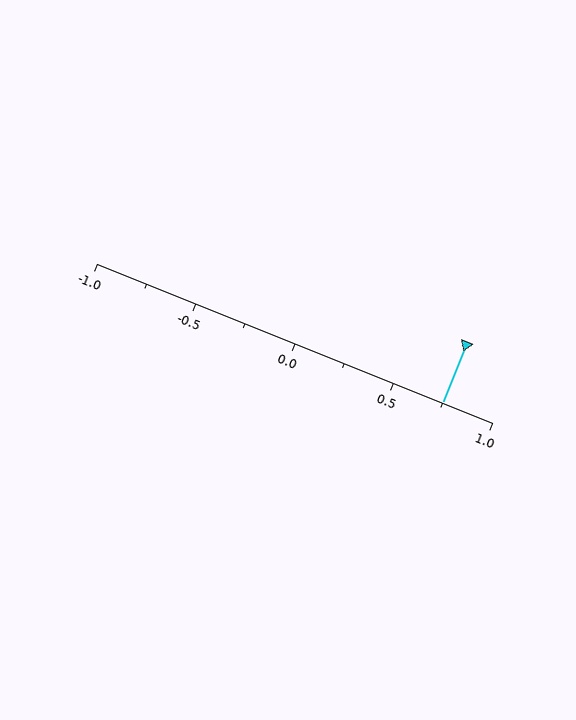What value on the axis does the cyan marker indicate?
The marker indicates approximately 0.75.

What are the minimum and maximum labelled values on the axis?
The axis runs from -1.0 to 1.0.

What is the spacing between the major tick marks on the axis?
The major ticks are spaced 0.5 apart.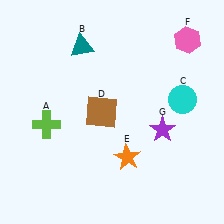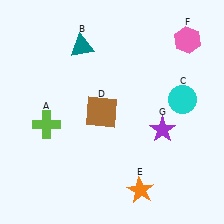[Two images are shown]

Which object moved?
The orange star (E) moved down.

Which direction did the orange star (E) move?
The orange star (E) moved down.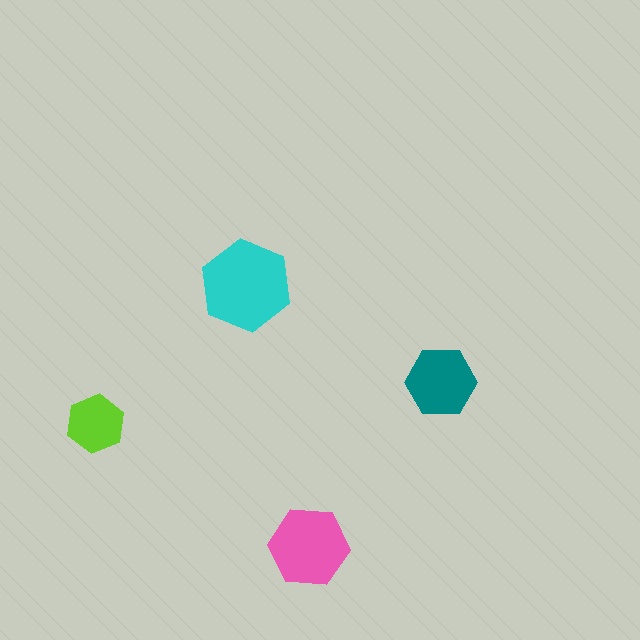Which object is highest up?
The cyan hexagon is topmost.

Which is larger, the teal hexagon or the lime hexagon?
The teal one.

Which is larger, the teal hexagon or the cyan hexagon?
The cyan one.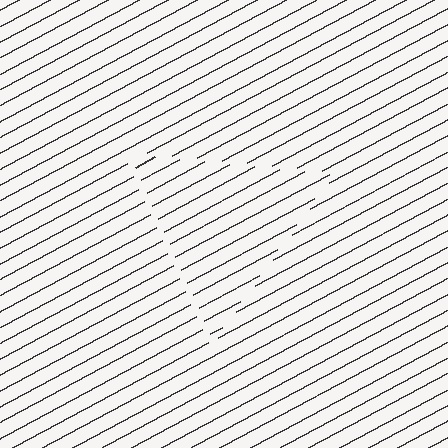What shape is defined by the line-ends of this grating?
An illusory triangle. The interior of the shape contains the same grating, shifted by half a period — the contour is defined by the phase discontinuity where line-ends from the inner and outer gratings abut.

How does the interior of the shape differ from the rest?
The interior of the shape contains the same grating, shifted by half a period — the contour is defined by the phase discontinuity where line-ends from the inner and outer gratings abut.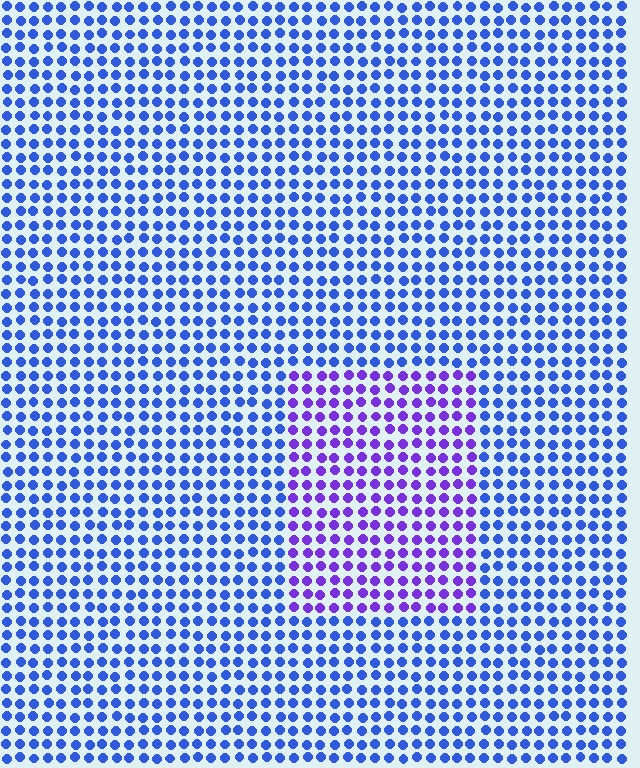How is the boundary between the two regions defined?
The boundary is defined purely by a slight shift in hue (about 40 degrees). Spacing, size, and orientation are identical on both sides.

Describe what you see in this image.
The image is filled with small blue elements in a uniform arrangement. A rectangle-shaped region is visible where the elements are tinted to a slightly different hue, forming a subtle color boundary.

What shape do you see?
I see a rectangle.